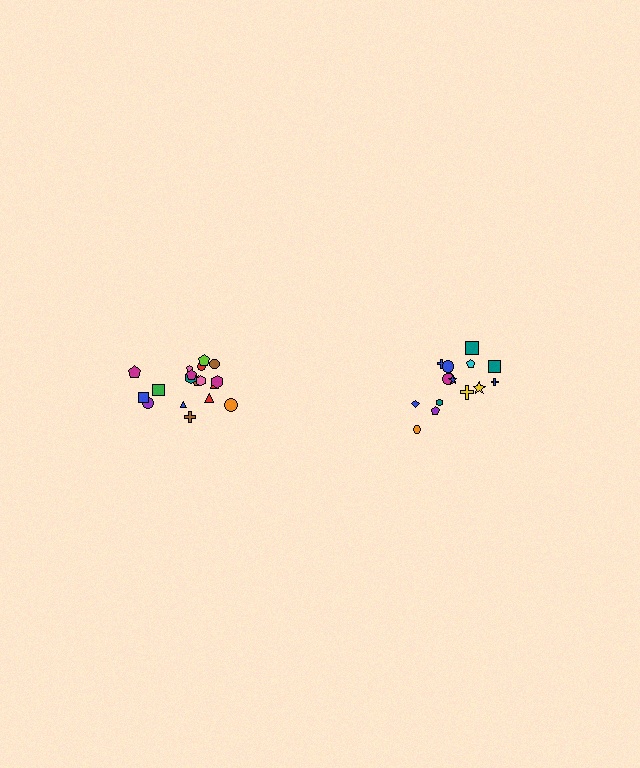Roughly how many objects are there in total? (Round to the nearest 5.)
Roughly 35 objects in total.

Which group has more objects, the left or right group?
The left group.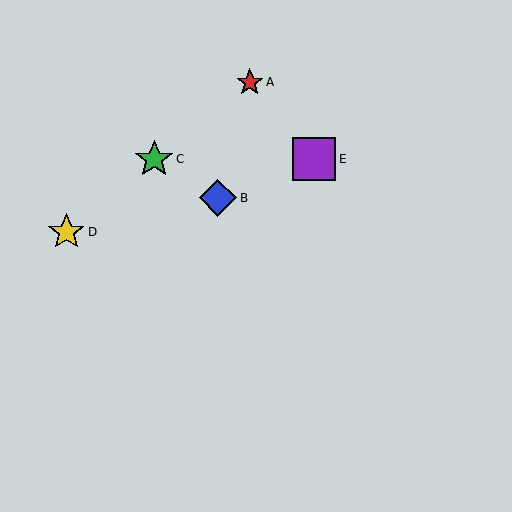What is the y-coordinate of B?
Object B is at y≈198.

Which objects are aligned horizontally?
Objects C, E are aligned horizontally.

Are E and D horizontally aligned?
No, E is at y≈159 and D is at y≈232.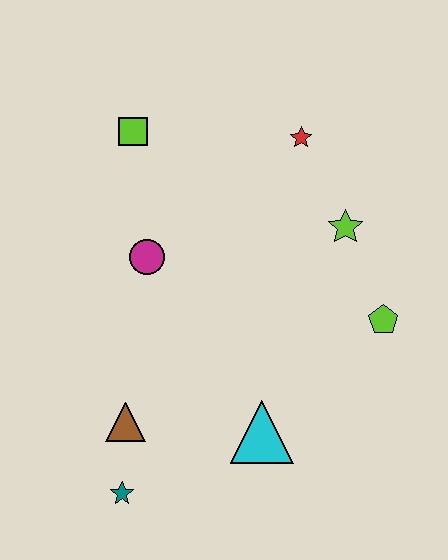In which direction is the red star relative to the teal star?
The red star is above the teal star.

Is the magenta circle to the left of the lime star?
Yes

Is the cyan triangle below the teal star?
No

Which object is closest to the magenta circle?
The lime square is closest to the magenta circle.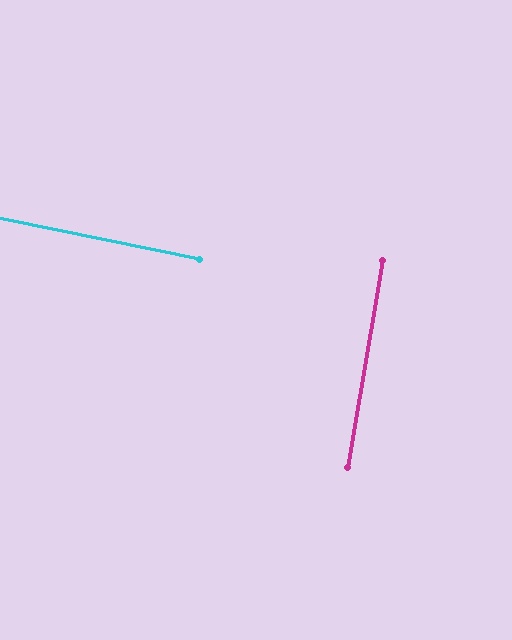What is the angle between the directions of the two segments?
Approximately 88 degrees.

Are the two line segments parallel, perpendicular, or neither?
Perpendicular — they meet at approximately 88°.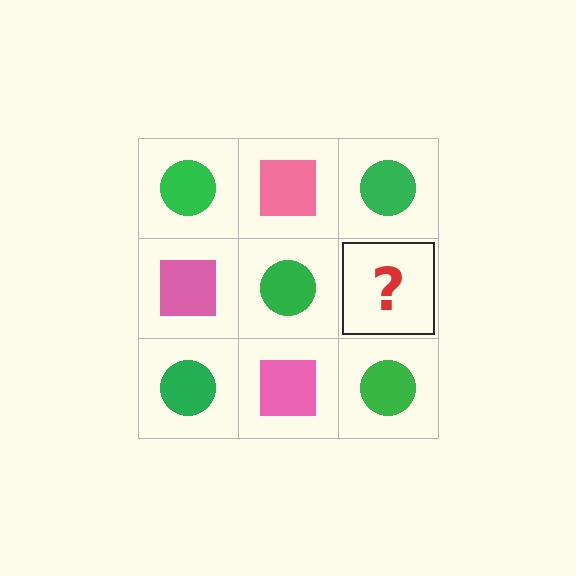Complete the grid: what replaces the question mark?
The question mark should be replaced with a pink square.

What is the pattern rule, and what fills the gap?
The rule is that it alternates green circle and pink square in a checkerboard pattern. The gap should be filled with a pink square.